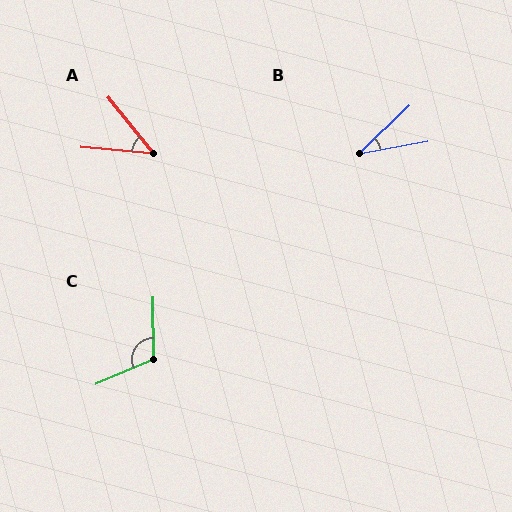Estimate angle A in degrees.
Approximately 46 degrees.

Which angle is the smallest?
B, at approximately 33 degrees.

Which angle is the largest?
C, at approximately 113 degrees.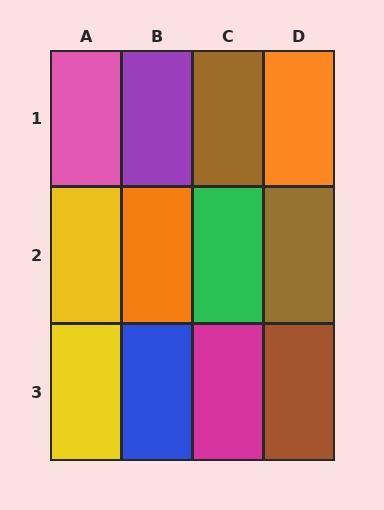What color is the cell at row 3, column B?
Blue.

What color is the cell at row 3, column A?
Yellow.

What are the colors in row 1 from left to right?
Pink, purple, brown, orange.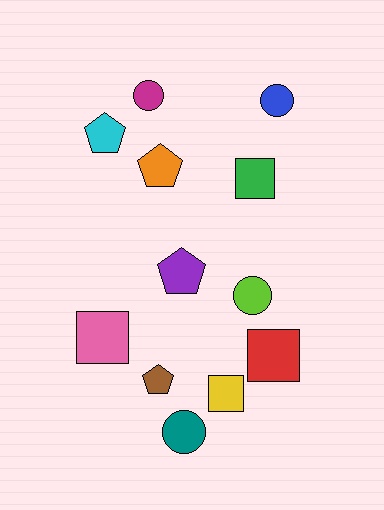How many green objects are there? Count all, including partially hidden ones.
There is 1 green object.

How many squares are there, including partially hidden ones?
There are 4 squares.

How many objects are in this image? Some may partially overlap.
There are 12 objects.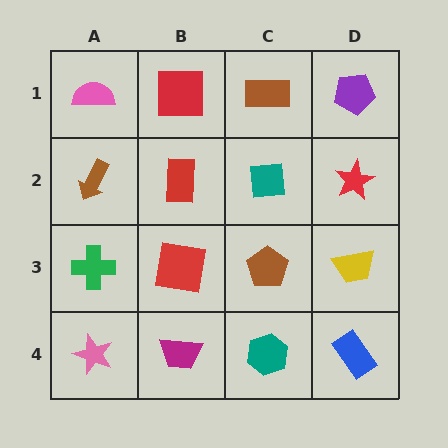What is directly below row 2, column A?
A green cross.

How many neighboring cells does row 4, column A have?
2.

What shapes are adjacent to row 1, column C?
A teal square (row 2, column C), a red square (row 1, column B), a purple pentagon (row 1, column D).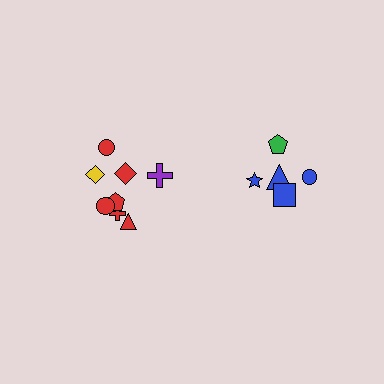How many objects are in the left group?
There are 8 objects.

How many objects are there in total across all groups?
There are 13 objects.